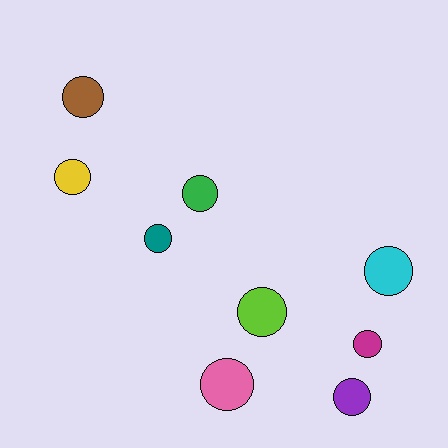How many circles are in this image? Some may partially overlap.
There are 9 circles.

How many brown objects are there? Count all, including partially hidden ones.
There is 1 brown object.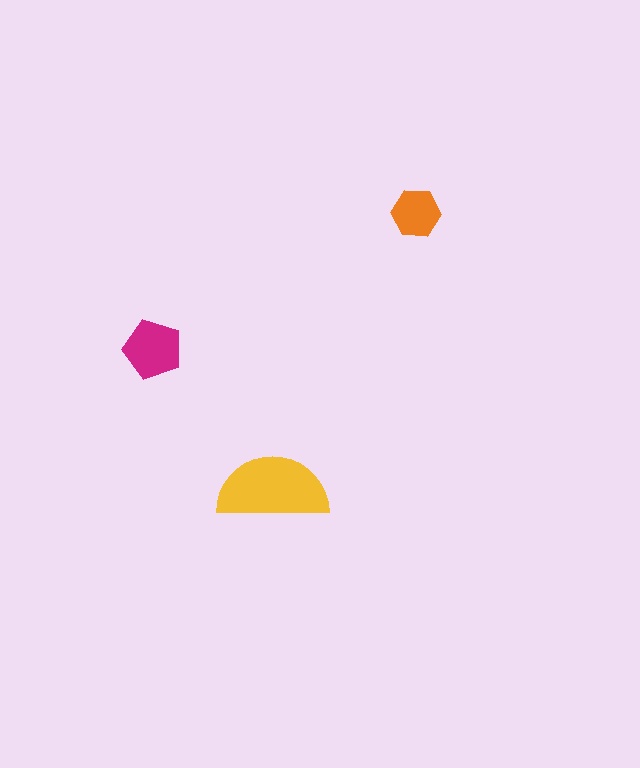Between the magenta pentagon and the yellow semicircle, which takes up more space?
The yellow semicircle.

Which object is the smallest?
The orange hexagon.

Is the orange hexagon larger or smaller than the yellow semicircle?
Smaller.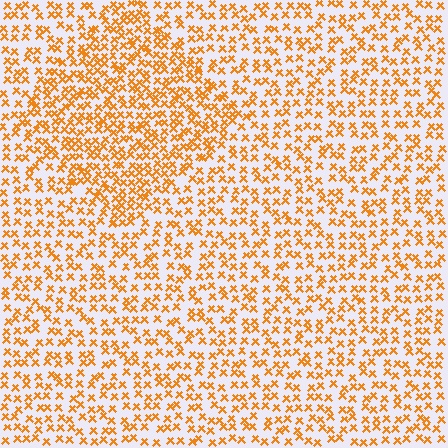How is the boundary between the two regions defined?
The boundary is defined by a change in element density (approximately 1.7x ratio). All elements are the same color, size, and shape.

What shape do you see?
I see a diamond.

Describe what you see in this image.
The image contains small orange elements arranged at two different densities. A diamond-shaped region is visible where the elements are more densely packed than the surrounding area.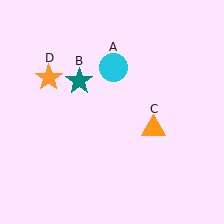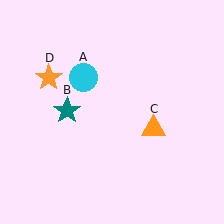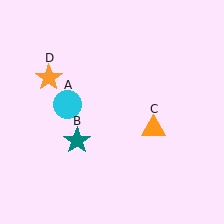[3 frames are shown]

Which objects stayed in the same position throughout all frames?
Orange triangle (object C) and orange star (object D) remained stationary.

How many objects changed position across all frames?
2 objects changed position: cyan circle (object A), teal star (object B).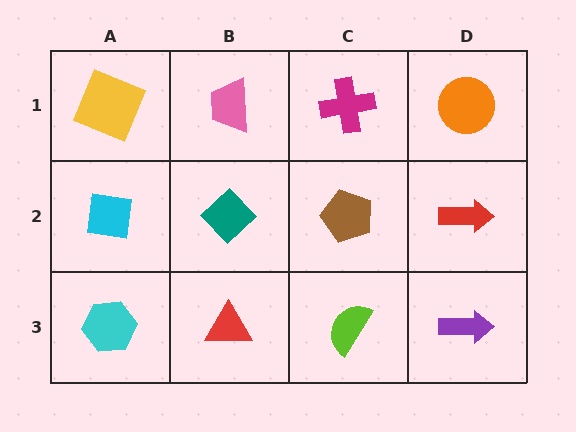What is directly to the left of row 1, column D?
A magenta cross.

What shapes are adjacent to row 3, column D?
A red arrow (row 2, column D), a lime semicircle (row 3, column C).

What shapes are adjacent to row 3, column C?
A brown pentagon (row 2, column C), a red triangle (row 3, column B), a purple arrow (row 3, column D).